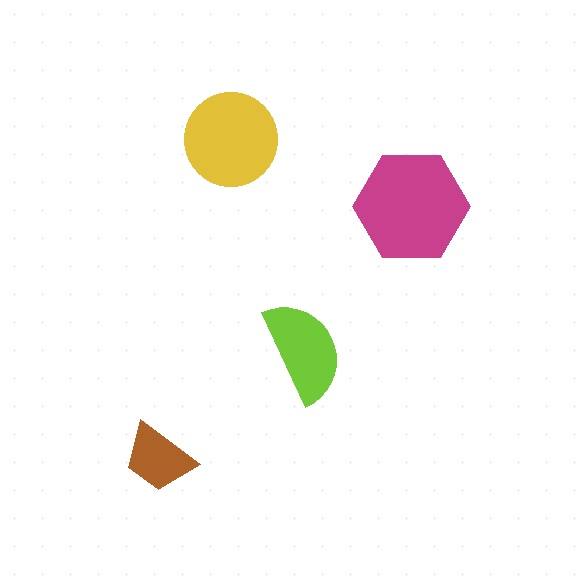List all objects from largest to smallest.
The magenta hexagon, the yellow circle, the lime semicircle, the brown trapezoid.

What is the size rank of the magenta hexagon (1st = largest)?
1st.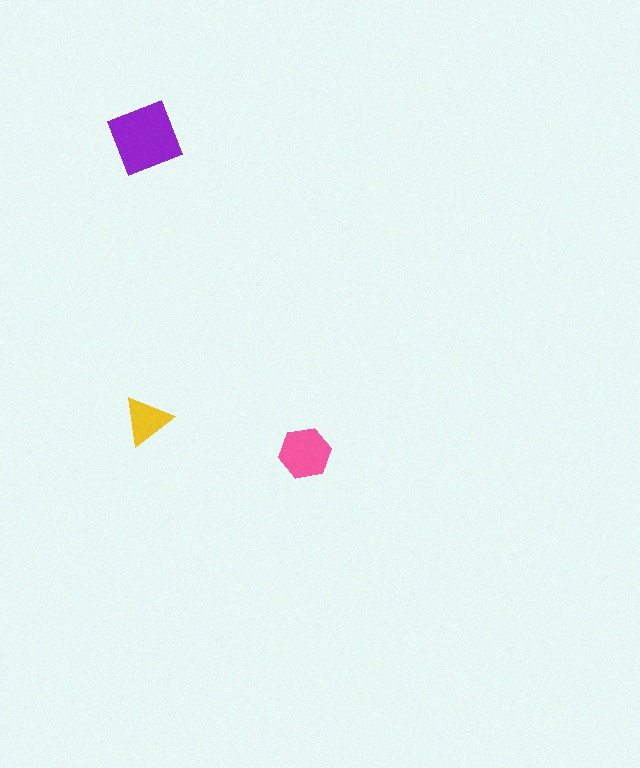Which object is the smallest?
The yellow triangle.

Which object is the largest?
The purple square.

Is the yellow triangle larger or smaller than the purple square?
Smaller.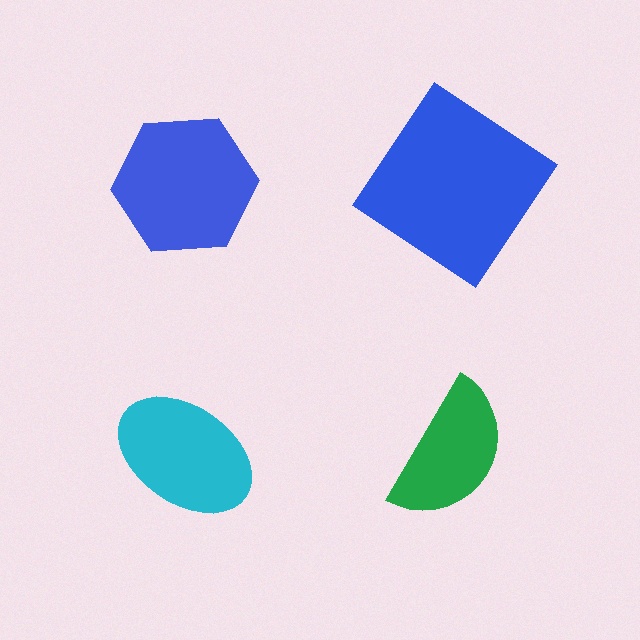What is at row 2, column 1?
A cyan ellipse.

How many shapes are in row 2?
2 shapes.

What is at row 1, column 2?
A blue diamond.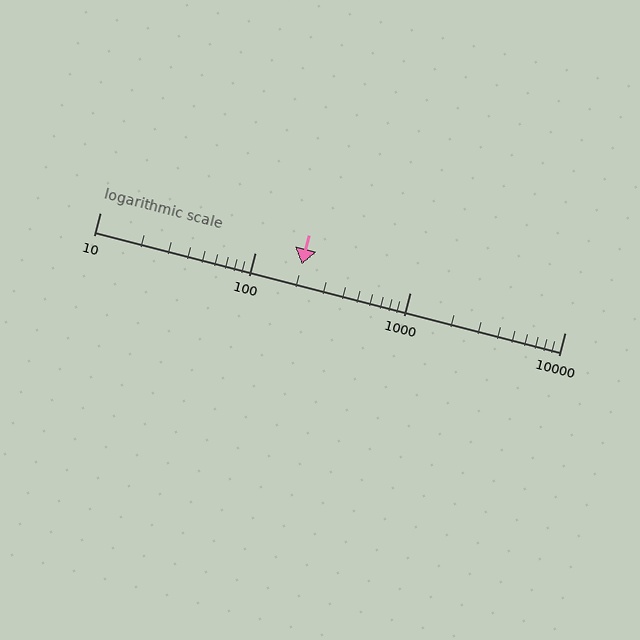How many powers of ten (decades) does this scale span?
The scale spans 3 decades, from 10 to 10000.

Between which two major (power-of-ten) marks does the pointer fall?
The pointer is between 100 and 1000.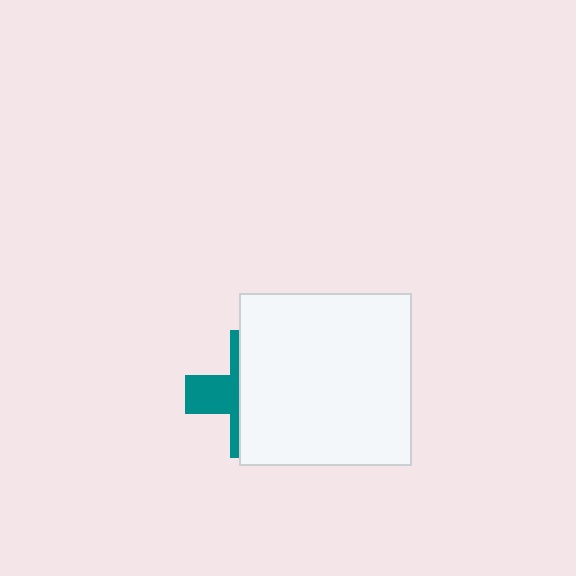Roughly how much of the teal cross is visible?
A small part of it is visible (roughly 35%).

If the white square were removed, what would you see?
You would see the complete teal cross.